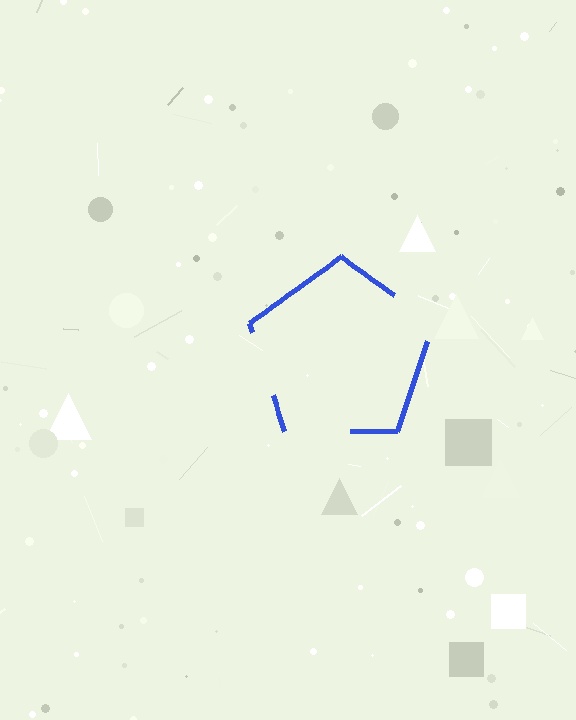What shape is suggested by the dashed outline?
The dashed outline suggests a pentagon.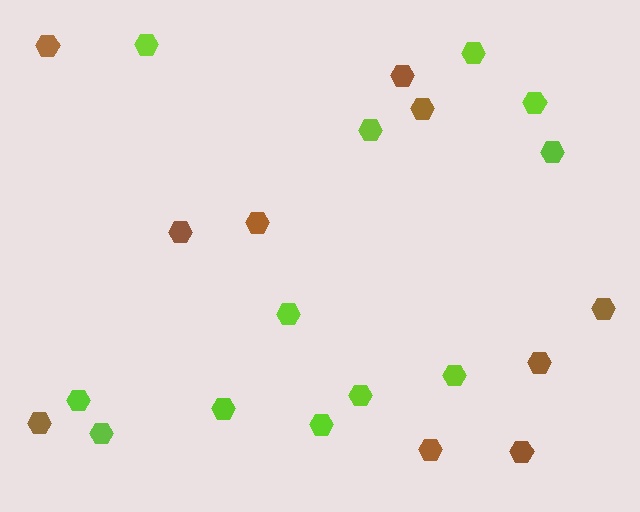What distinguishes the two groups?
There are 2 groups: one group of brown hexagons (10) and one group of lime hexagons (12).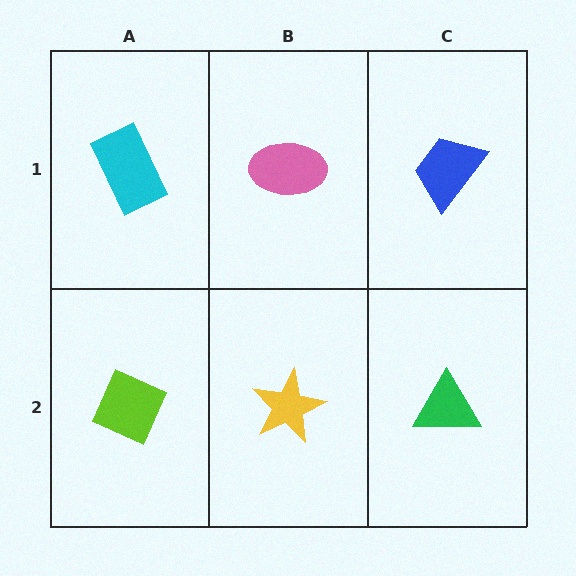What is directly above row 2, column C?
A blue trapezoid.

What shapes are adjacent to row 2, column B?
A pink ellipse (row 1, column B), a lime diamond (row 2, column A), a green triangle (row 2, column C).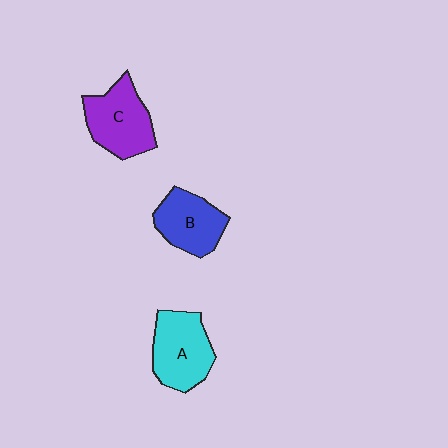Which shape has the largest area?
Shape A (cyan).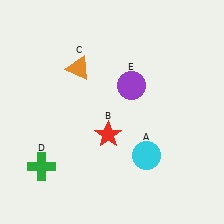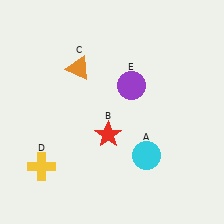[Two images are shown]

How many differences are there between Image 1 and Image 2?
There is 1 difference between the two images.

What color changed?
The cross (D) changed from green in Image 1 to yellow in Image 2.